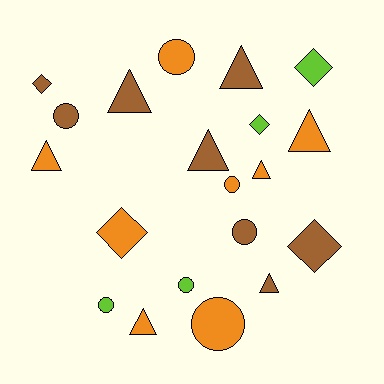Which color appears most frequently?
Brown, with 8 objects.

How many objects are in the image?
There are 20 objects.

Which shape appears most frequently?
Triangle, with 8 objects.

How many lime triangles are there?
There are no lime triangles.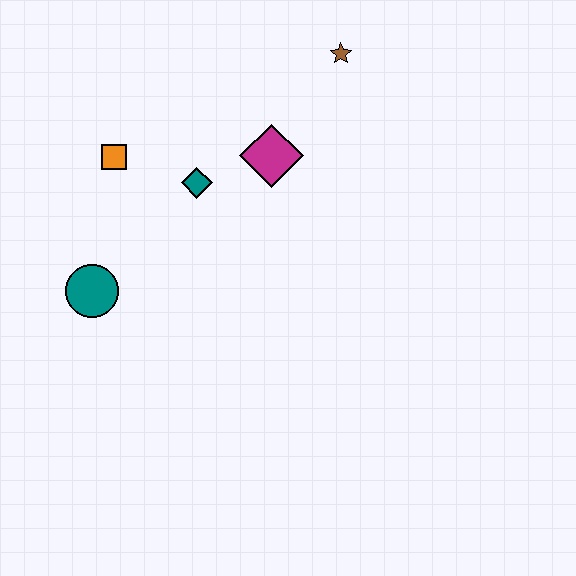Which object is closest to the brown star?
The magenta diamond is closest to the brown star.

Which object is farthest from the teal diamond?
The brown star is farthest from the teal diamond.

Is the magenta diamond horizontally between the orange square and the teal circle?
No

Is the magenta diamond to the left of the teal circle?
No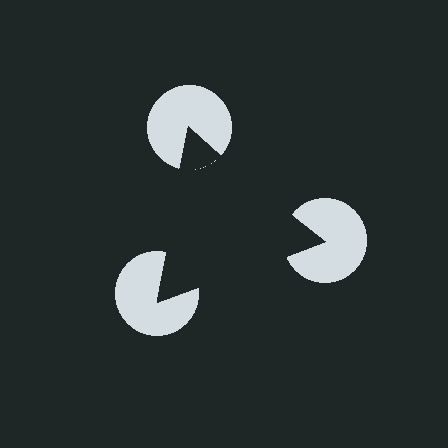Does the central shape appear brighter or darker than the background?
It typically appears slightly darker than the background, even though no actual brightness change is drawn.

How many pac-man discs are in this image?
There are 3 — one at each vertex of the illusory triangle.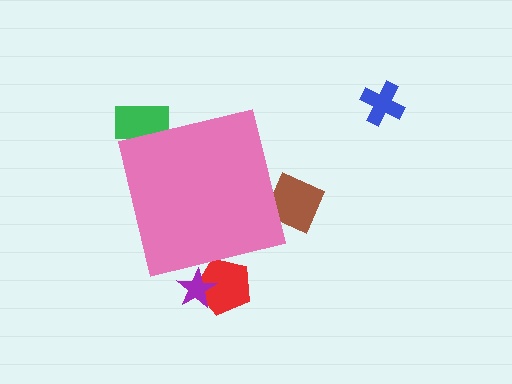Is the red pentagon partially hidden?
Yes, the red pentagon is partially hidden behind the pink square.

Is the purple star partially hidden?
Yes, the purple star is partially hidden behind the pink square.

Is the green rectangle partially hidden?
Yes, the green rectangle is partially hidden behind the pink square.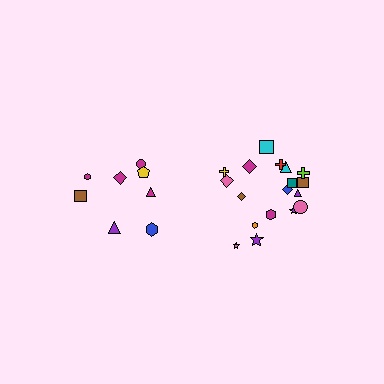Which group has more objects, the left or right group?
The right group.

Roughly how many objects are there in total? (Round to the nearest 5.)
Roughly 25 objects in total.